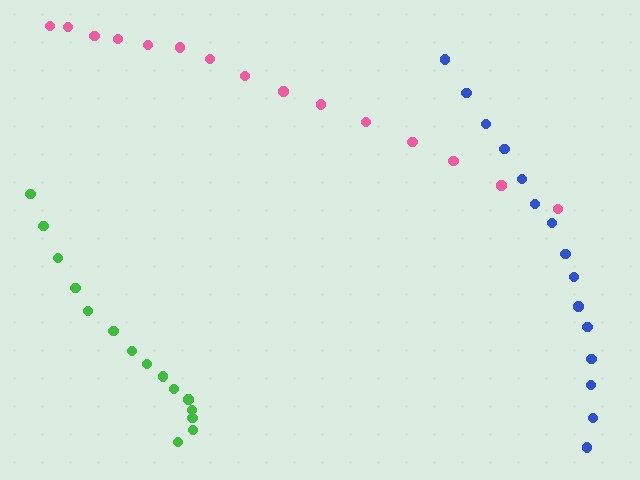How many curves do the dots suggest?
There are 3 distinct paths.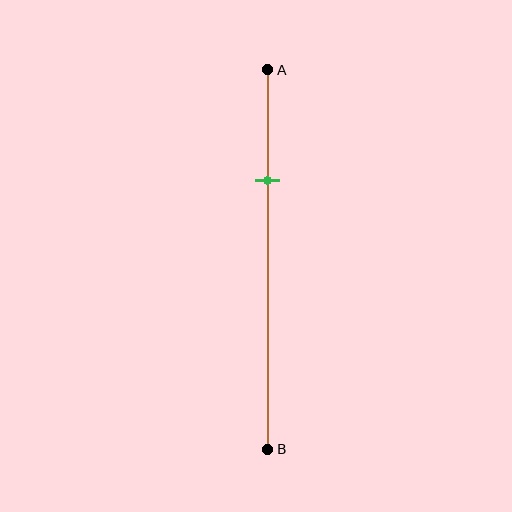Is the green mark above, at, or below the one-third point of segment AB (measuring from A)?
The green mark is above the one-third point of segment AB.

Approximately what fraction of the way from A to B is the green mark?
The green mark is approximately 30% of the way from A to B.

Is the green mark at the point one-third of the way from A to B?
No, the mark is at about 30% from A, not at the 33% one-third point.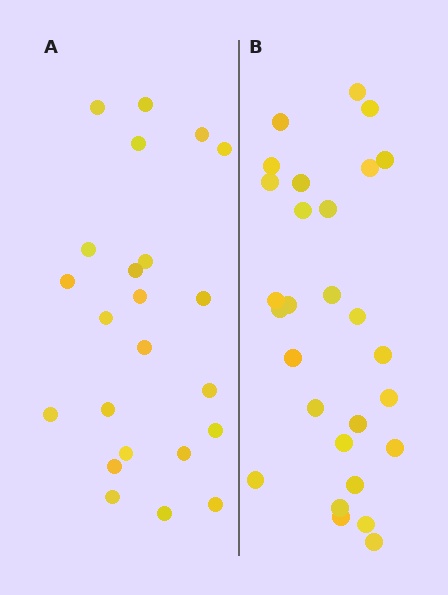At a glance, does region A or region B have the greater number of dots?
Region B (the right region) has more dots.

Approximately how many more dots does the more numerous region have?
Region B has about 5 more dots than region A.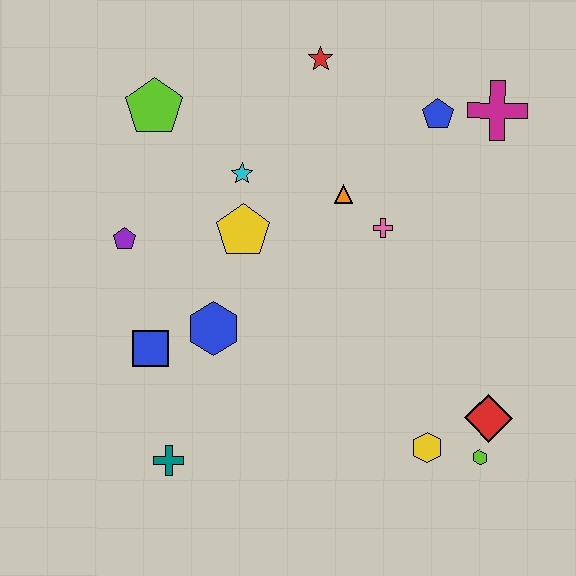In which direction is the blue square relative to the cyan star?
The blue square is below the cyan star.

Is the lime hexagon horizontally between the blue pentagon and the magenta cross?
Yes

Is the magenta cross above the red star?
No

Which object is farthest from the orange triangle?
The teal cross is farthest from the orange triangle.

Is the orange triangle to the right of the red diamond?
No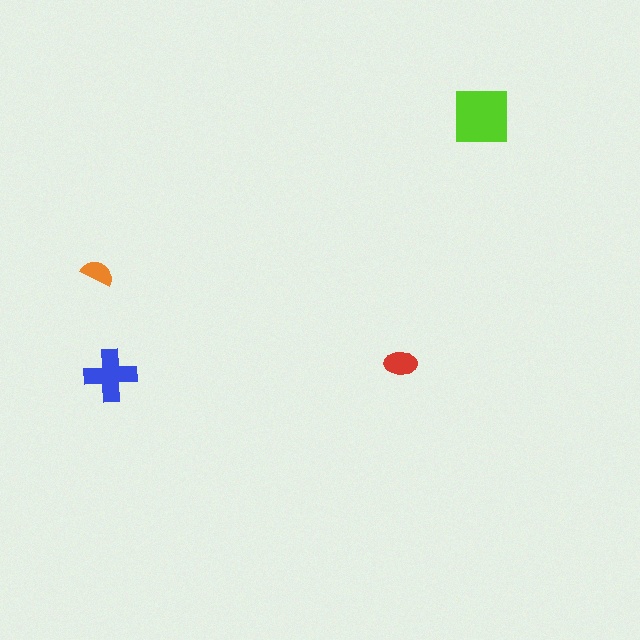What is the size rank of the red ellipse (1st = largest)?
3rd.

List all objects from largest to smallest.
The lime square, the blue cross, the red ellipse, the orange semicircle.